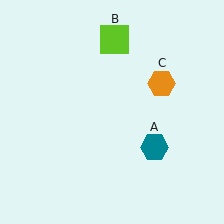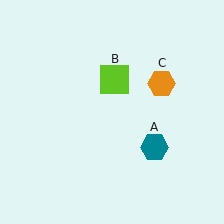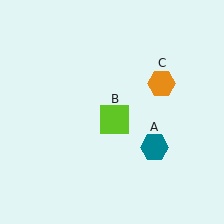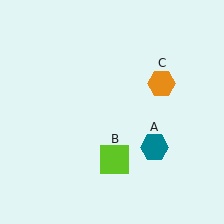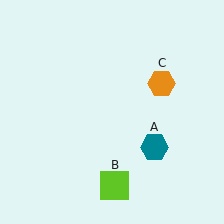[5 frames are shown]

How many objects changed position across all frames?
1 object changed position: lime square (object B).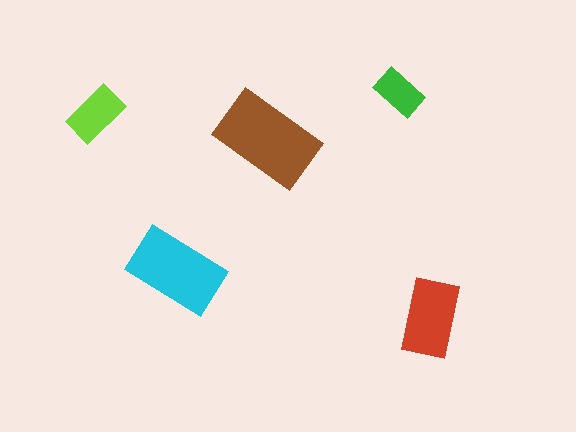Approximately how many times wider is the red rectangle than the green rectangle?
About 1.5 times wider.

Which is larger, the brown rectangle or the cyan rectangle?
The brown one.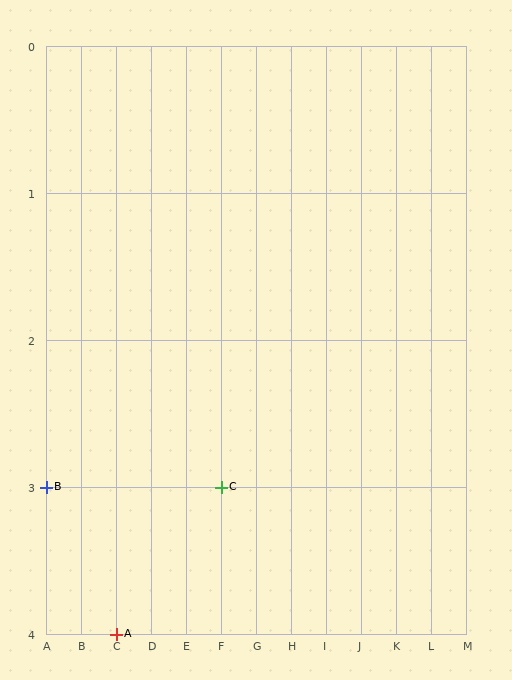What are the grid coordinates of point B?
Point B is at grid coordinates (A, 3).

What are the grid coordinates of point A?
Point A is at grid coordinates (C, 4).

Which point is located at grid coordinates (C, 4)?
Point A is at (C, 4).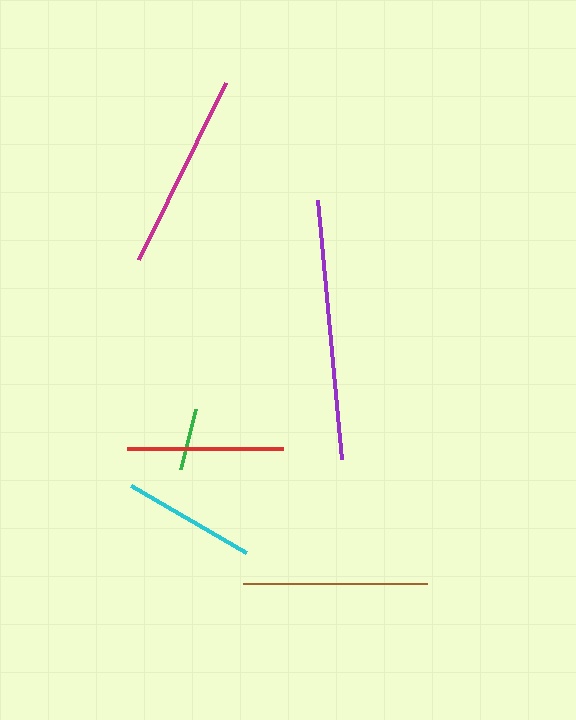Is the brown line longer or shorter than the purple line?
The purple line is longer than the brown line.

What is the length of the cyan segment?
The cyan segment is approximately 133 pixels long.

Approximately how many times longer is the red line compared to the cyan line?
The red line is approximately 1.2 times the length of the cyan line.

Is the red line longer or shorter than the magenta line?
The magenta line is longer than the red line.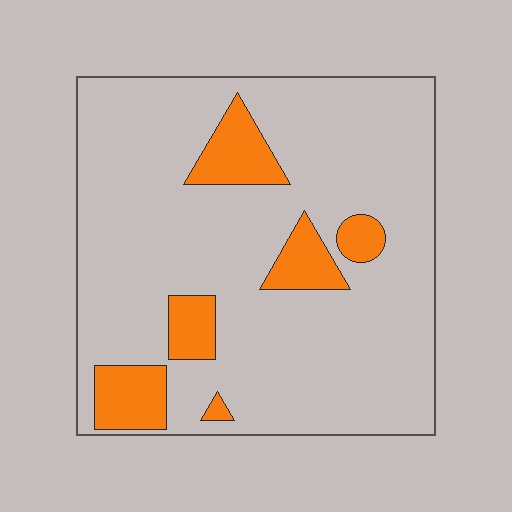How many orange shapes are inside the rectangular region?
6.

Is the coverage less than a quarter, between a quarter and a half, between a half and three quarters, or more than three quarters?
Less than a quarter.